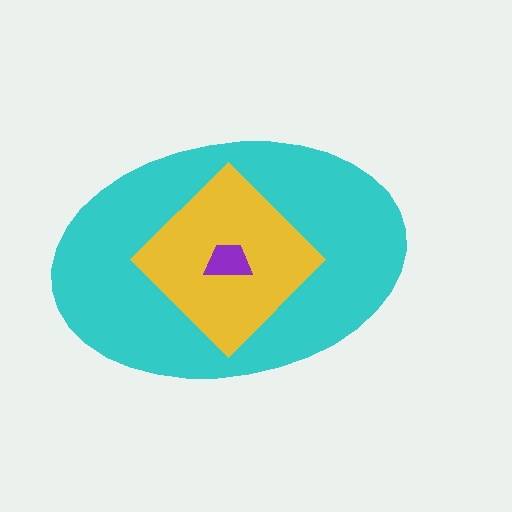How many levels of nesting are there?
3.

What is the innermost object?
The purple trapezoid.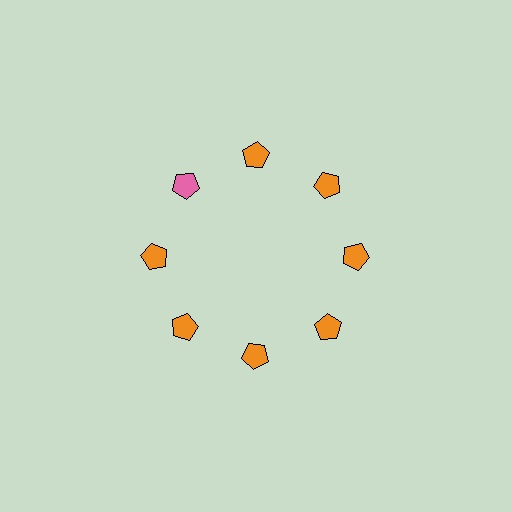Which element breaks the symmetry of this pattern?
The pink pentagon at roughly the 10 o'clock position breaks the symmetry. All other shapes are orange pentagons.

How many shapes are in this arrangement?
There are 8 shapes arranged in a ring pattern.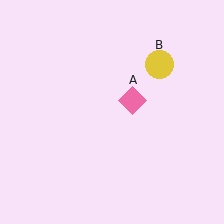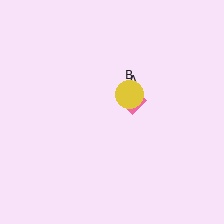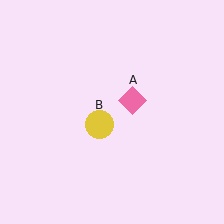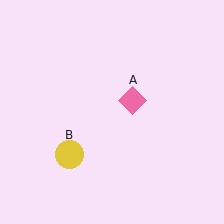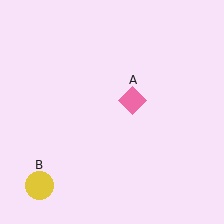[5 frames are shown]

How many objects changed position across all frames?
1 object changed position: yellow circle (object B).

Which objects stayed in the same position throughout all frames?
Pink diamond (object A) remained stationary.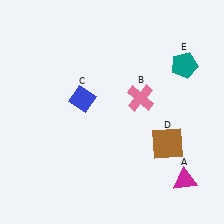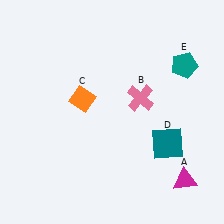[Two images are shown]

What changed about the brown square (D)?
In Image 1, D is brown. In Image 2, it changed to teal.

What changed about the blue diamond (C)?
In Image 1, C is blue. In Image 2, it changed to orange.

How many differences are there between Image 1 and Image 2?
There are 2 differences between the two images.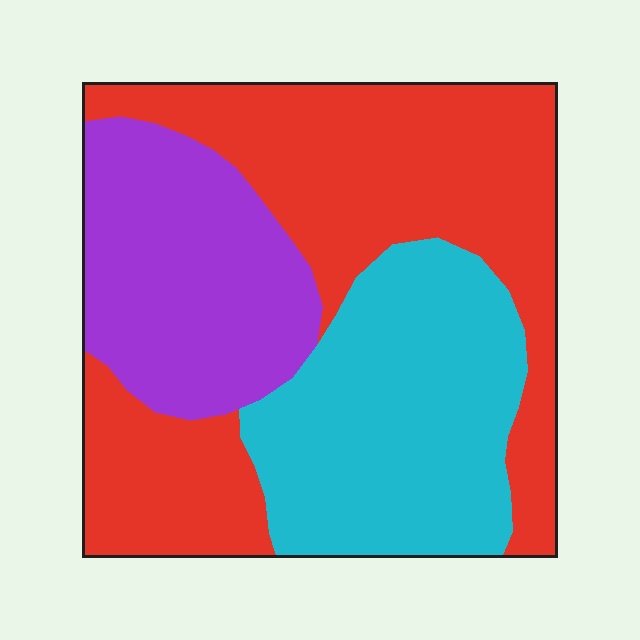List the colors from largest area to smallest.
From largest to smallest: red, cyan, purple.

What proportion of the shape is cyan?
Cyan covers roughly 30% of the shape.